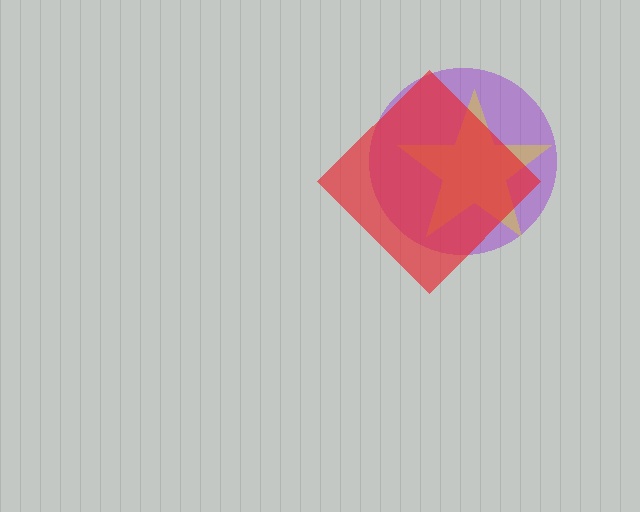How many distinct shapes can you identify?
There are 3 distinct shapes: a purple circle, a yellow star, a red diamond.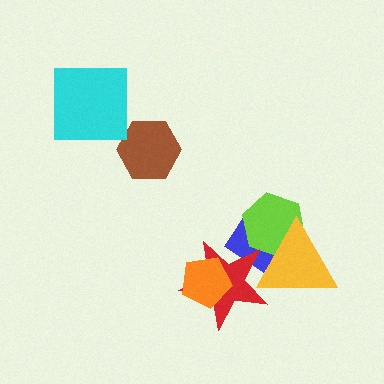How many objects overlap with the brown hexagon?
0 objects overlap with the brown hexagon.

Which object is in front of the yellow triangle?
The red star is in front of the yellow triangle.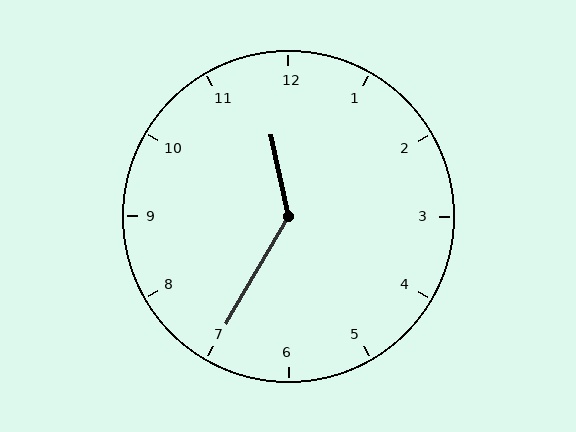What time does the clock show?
11:35.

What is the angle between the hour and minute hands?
Approximately 138 degrees.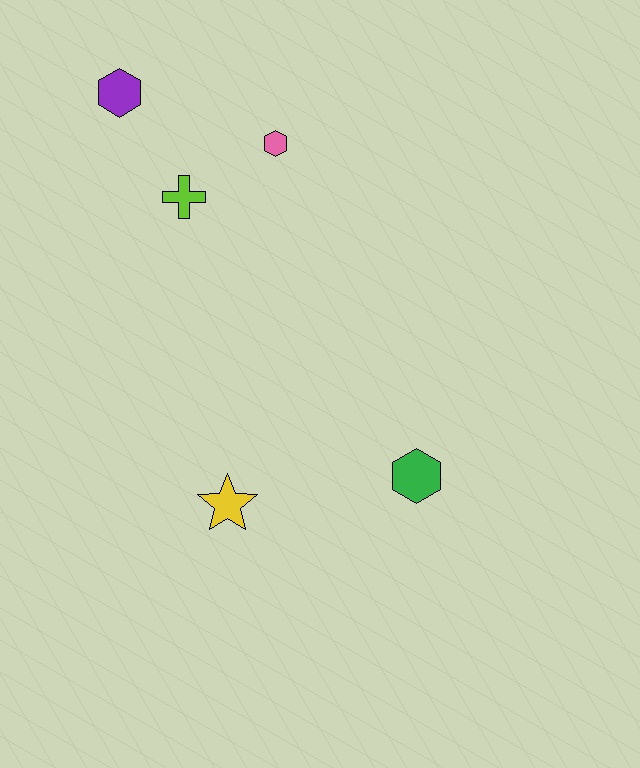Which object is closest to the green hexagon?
The yellow star is closest to the green hexagon.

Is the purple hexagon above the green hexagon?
Yes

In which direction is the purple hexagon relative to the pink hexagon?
The purple hexagon is to the left of the pink hexagon.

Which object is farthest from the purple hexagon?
The green hexagon is farthest from the purple hexagon.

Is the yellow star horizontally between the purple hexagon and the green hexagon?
Yes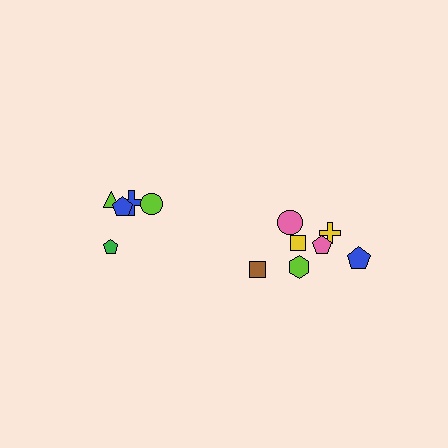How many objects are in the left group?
There are 5 objects.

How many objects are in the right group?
There are 7 objects.